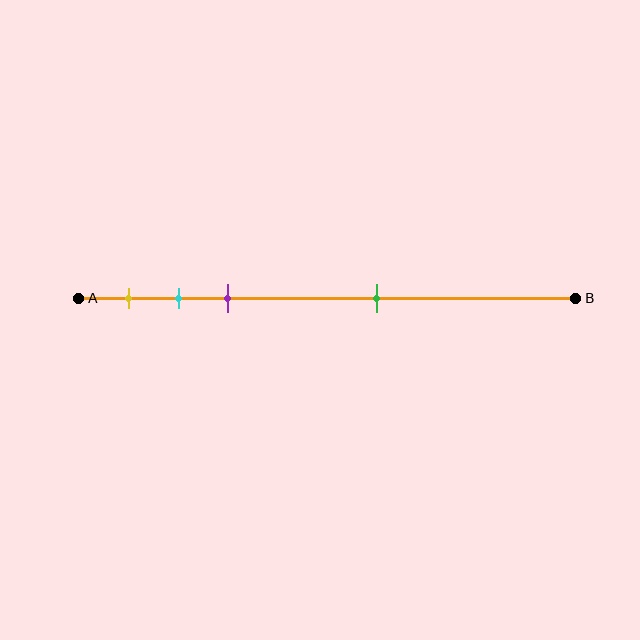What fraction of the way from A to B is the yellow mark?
The yellow mark is approximately 10% (0.1) of the way from A to B.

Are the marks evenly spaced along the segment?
No, the marks are not evenly spaced.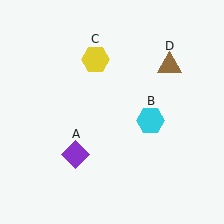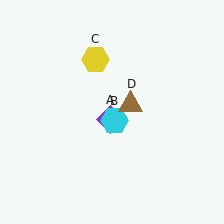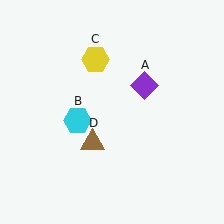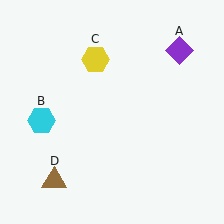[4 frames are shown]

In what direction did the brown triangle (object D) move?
The brown triangle (object D) moved down and to the left.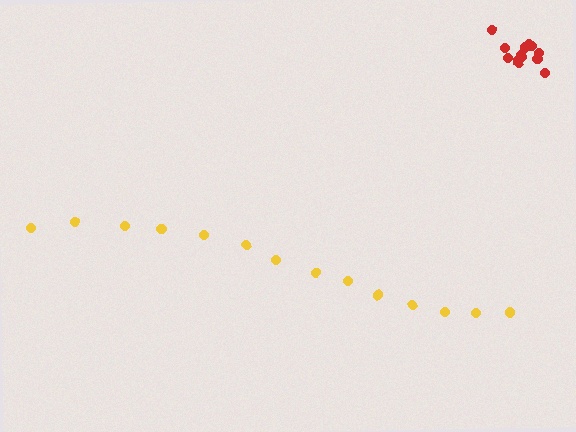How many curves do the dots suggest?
There are 2 distinct paths.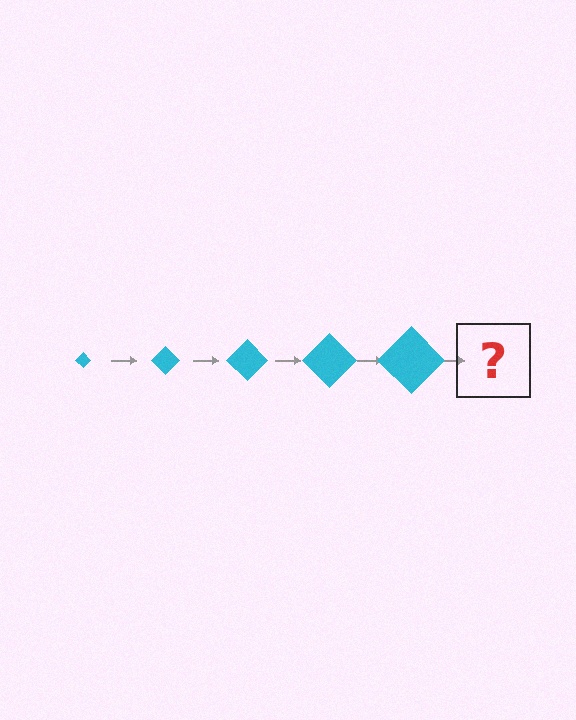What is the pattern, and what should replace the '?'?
The pattern is that the diamond gets progressively larger each step. The '?' should be a cyan diamond, larger than the previous one.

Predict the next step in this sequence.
The next step is a cyan diamond, larger than the previous one.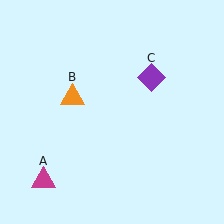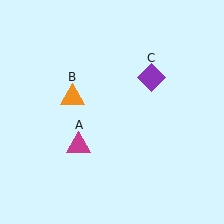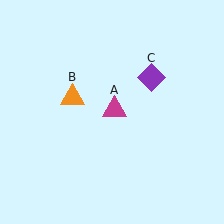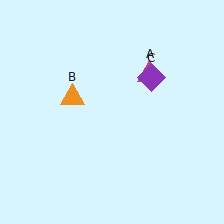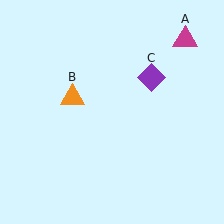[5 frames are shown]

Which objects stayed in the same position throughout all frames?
Orange triangle (object B) and purple diamond (object C) remained stationary.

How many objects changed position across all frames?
1 object changed position: magenta triangle (object A).